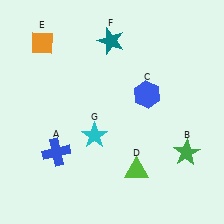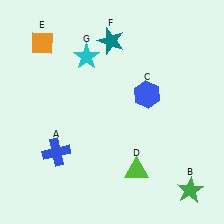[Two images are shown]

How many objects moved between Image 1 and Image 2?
2 objects moved between the two images.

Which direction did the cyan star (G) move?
The cyan star (G) moved up.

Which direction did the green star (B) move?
The green star (B) moved down.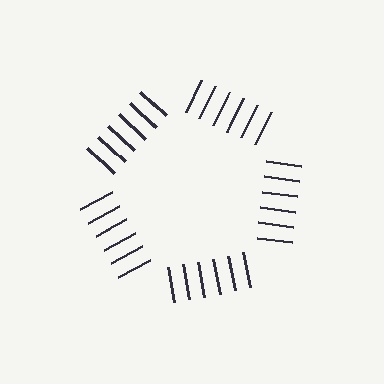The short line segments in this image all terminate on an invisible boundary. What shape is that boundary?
An illusory pentagon — the line segments terminate on its edges but no continuous stroke is drawn.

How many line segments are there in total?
30 — 6 along each of the 5 edges.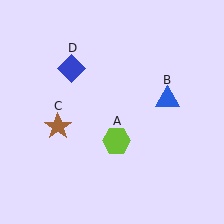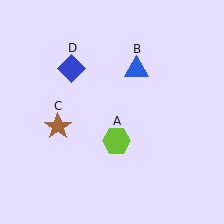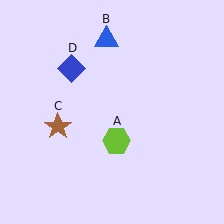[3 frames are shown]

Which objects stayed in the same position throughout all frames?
Lime hexagon (object A) and brown star (object C) and blue diamond (object D) remained stationary.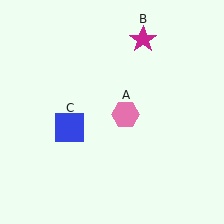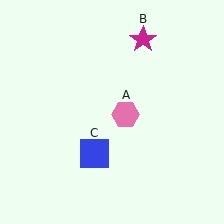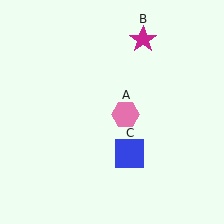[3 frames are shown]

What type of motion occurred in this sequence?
The blue square (object C) rotated counterclockwise around the center of the scene.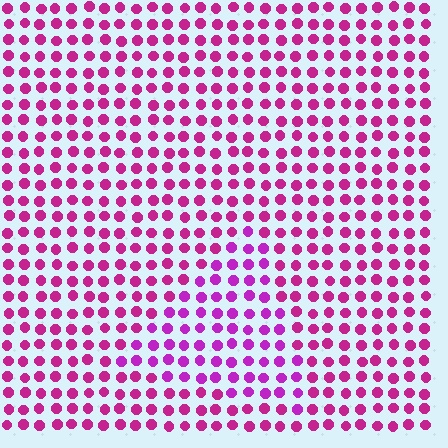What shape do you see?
I see a triangle.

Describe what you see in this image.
The image is filled with small magenta elements in a uniform arrangement. A triangle-shaped region is visible where the elements are tinted to a slightly different hue, forming a subtle color boundary.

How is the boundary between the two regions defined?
The boundary is defined purely by a slight shift in hue (about 23 degrees). Spacing, size, and orientation are identical on both sides.